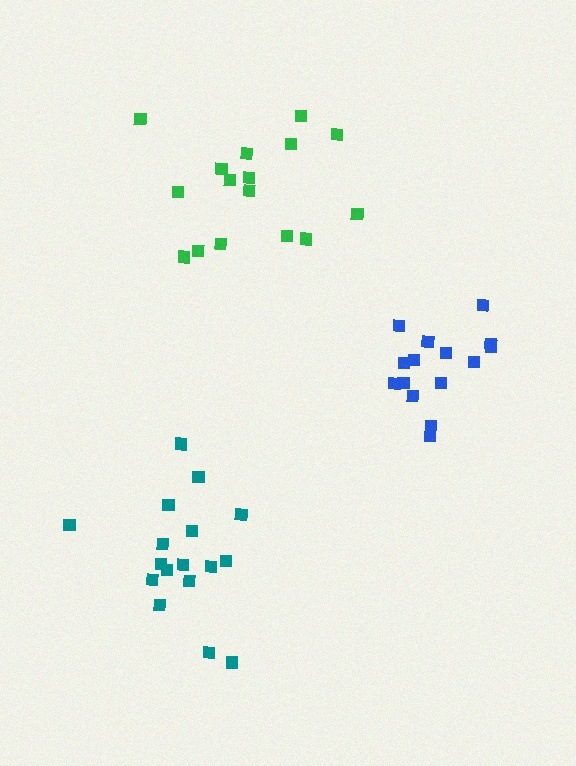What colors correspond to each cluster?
The clusters are colored: blue, green, teal.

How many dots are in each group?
Group 1: 15 dots, Group 2: 16 dots, Group 3: 17 dots (48 total).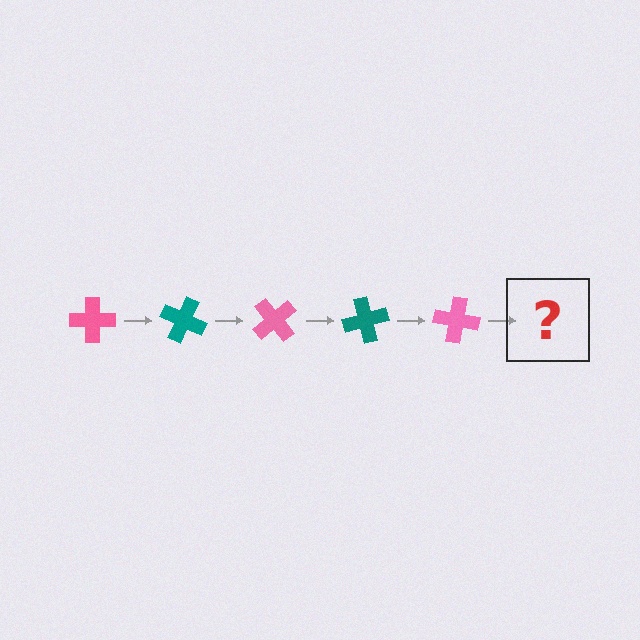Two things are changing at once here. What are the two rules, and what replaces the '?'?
The two rules are that it rotates 25 degrees each step and the color cycles through pink and teal. The '?' should be a teal cross, rotated 125 degrees from the start.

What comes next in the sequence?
The next element should be a teal cross, rotated 125 degrees from the start.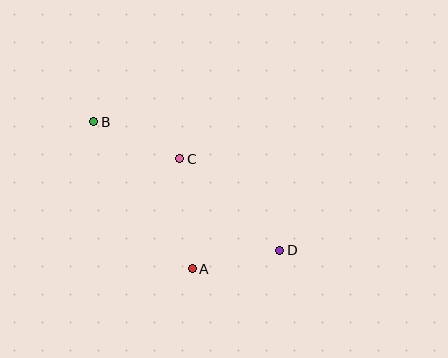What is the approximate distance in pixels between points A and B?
The distance between A and B is approximately 177 pixels.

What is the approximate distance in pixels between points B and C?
The distance between B and C is approximately 94 pixels.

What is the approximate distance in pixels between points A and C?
The distance between A and C is approximately 111 pixels.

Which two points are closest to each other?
Points A and D are closest to each other.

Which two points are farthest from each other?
Points B and D are farthest from each other.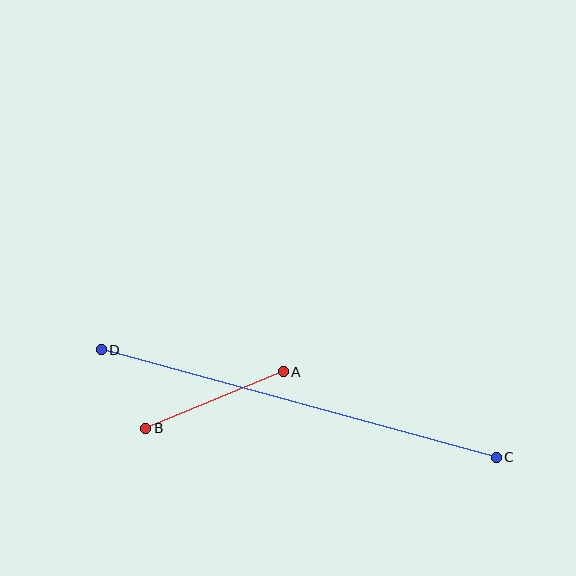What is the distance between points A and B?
The distance is approximately 149 pixels.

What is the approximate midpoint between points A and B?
The midpoint is at approximately (215, 400) pixels.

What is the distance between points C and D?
The distance is approximately 409 pixels.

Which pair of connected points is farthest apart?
Points C and D are farthest apart.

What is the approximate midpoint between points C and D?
The midpoint is at approximately (299, 403) pixels.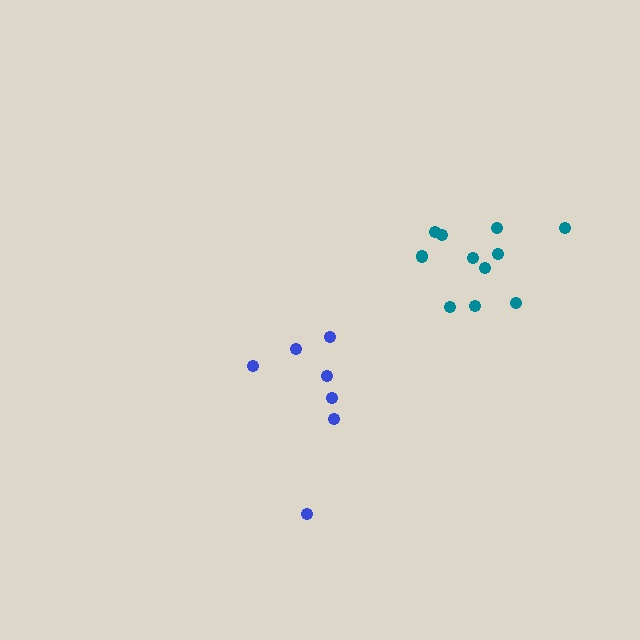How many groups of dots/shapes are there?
There are 2 groups.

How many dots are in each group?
Group 1: 7 dots, Group 2: 11 dots (18 total).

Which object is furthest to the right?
The teal cluster is rightmost.